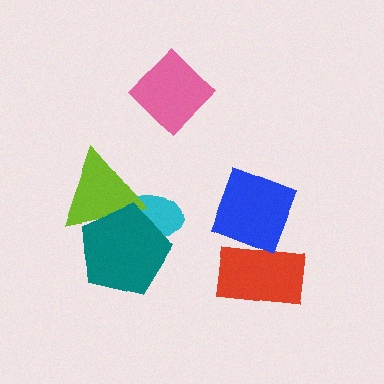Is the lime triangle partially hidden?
Yes, it is partially covered by another shape.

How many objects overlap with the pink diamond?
0 objects overlap with the pink diamond.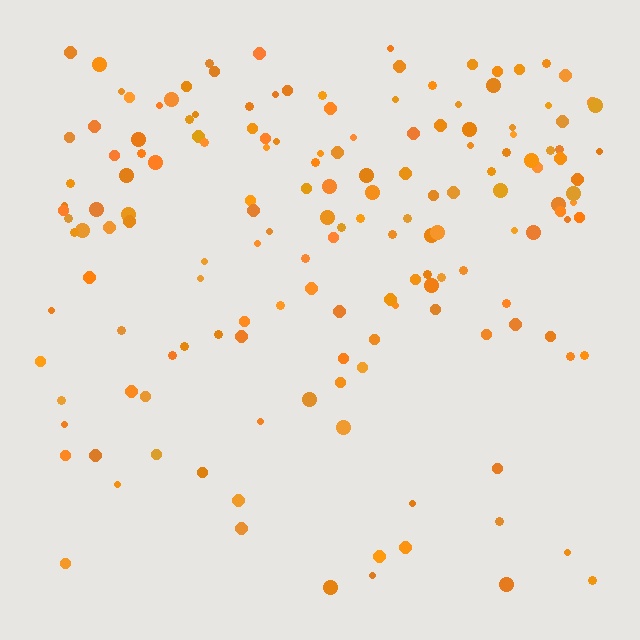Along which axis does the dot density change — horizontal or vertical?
Vertical.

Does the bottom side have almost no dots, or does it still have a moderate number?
Still a moderate number, just noticeably fewer than the top.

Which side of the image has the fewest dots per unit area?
The bottom.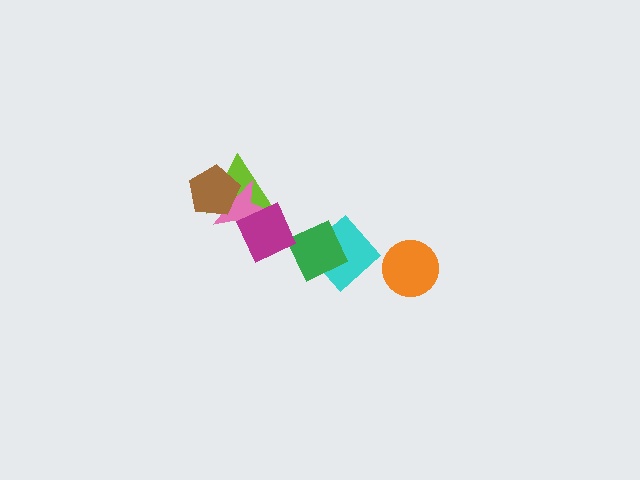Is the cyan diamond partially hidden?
Yes, it is partially covered by another shape.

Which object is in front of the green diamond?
The magenta diamond is in front of the green diamond.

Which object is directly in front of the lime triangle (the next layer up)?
The pink star is directly in front of the lime triangle.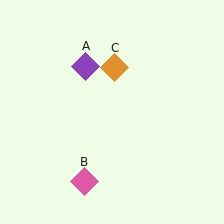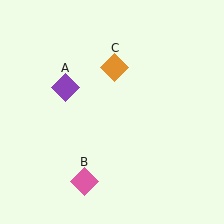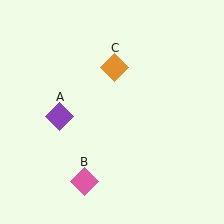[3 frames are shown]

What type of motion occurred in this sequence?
The purple diamond (object A) rotated counterclockwise around the center of the scene.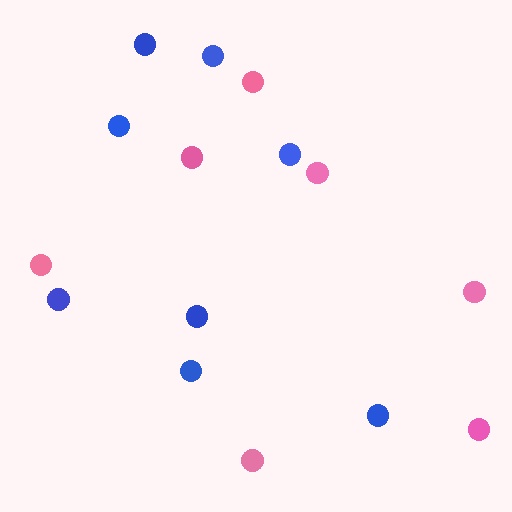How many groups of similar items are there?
There are 2 groups: one group of pink circles (7) and one group of blue circles (8).